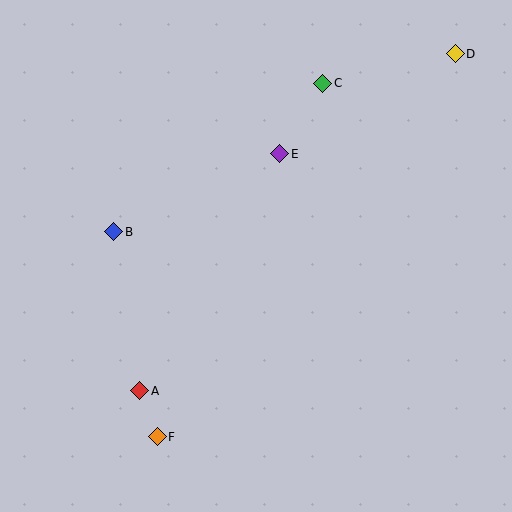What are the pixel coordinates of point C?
Point C is at (323, 83).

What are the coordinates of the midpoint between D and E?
The midpoint between D and E is at (367, 104).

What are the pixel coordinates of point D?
Point D is at (455, 54).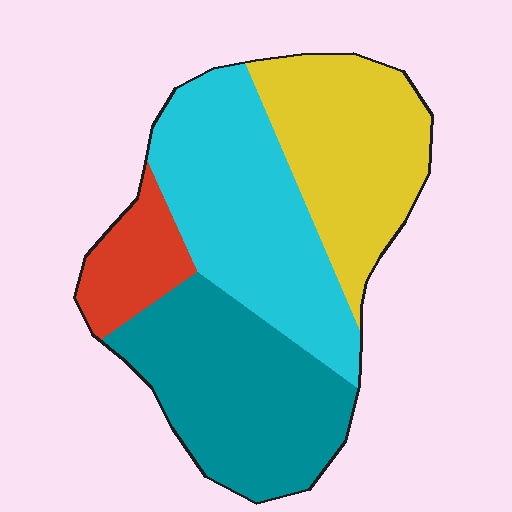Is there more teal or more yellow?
Teal.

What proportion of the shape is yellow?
Yellow covers roughly 25% of the shape.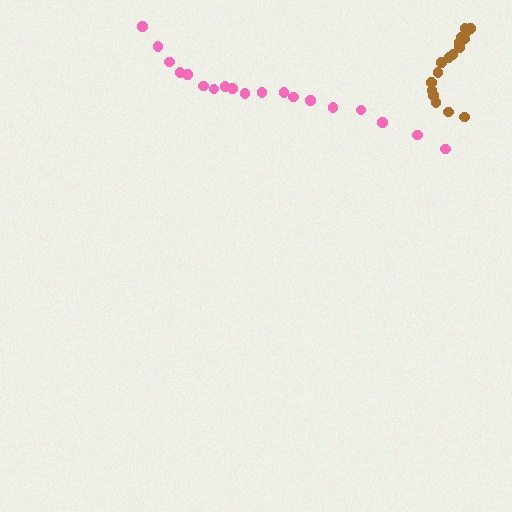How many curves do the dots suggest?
There are 2 distinct paths.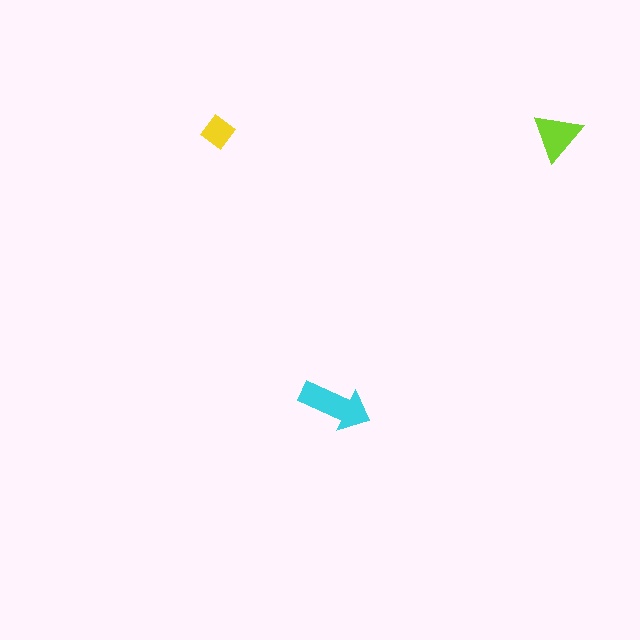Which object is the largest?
The cyan arrow.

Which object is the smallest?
The yellow diamond.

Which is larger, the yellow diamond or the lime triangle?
The lime triangle.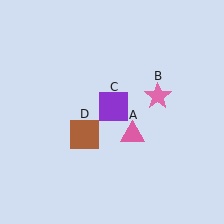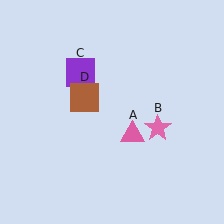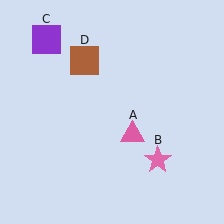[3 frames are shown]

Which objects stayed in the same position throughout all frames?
Pink triangle (object A) remained stationary.